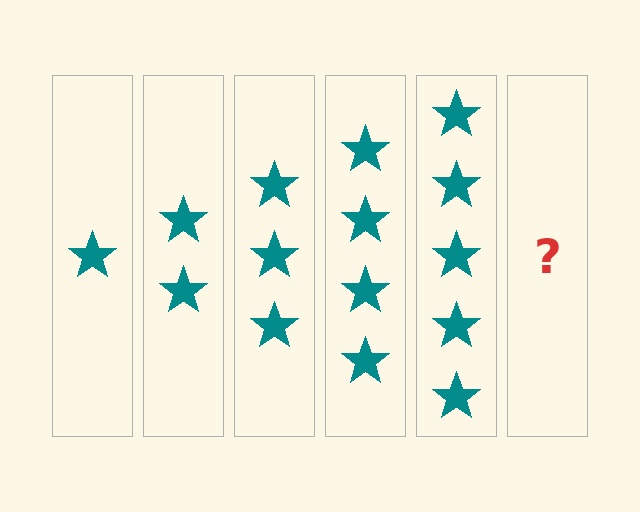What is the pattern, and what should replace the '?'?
The pattern is that each step adds one more star. The '?' should be 6 stars.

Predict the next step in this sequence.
The next step is 6 stars.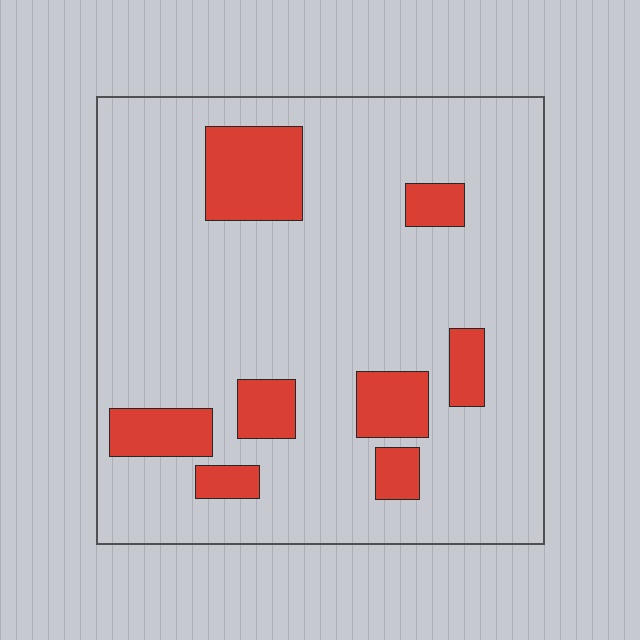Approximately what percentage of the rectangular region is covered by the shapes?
Approximately 15%.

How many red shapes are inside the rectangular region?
8.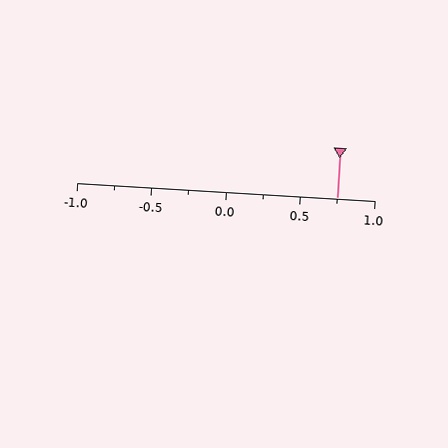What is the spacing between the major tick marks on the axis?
The major ticks are spaced 0.5 apart.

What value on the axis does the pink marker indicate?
The marker indicates approximately 0.75.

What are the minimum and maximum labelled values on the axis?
The axis runs from -1.0 to 1.0.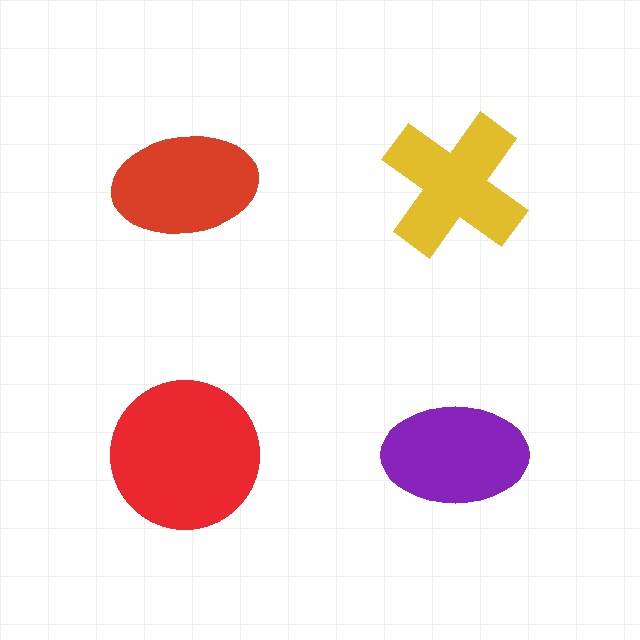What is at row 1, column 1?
A red ellipse.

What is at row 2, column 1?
A red circle.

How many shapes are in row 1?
2 shapes.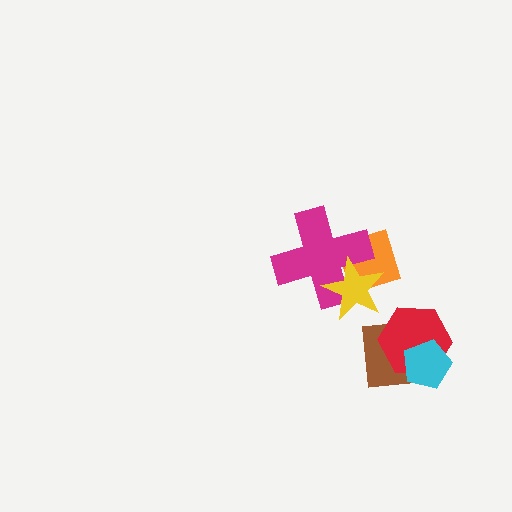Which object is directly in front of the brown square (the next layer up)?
The red hexagon is directly in front of the brown square.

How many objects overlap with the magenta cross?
2 objects overlap with the magenta cross.